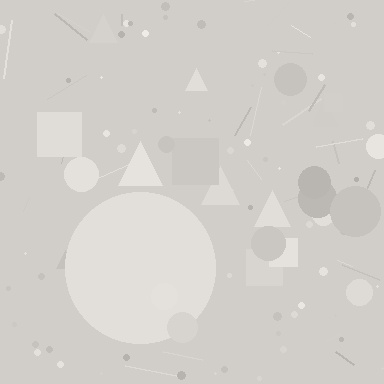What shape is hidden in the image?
A circle is hidden in the image.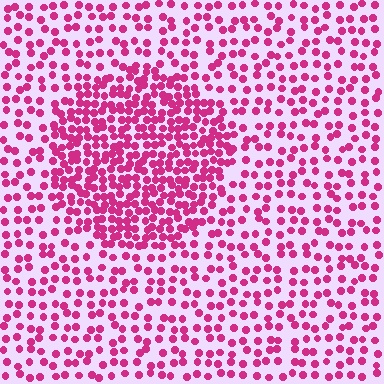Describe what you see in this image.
The image contains small magenta elements arranged at two different densities. A circle-shaped region is visible where the elements are more densely packed than the surrounding area.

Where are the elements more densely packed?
The elements are more densely packed inside the circle boundary.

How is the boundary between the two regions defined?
The boundary is defined by a change in element density (approximately 2.1x ratio). All elements are the same color, size, and shape.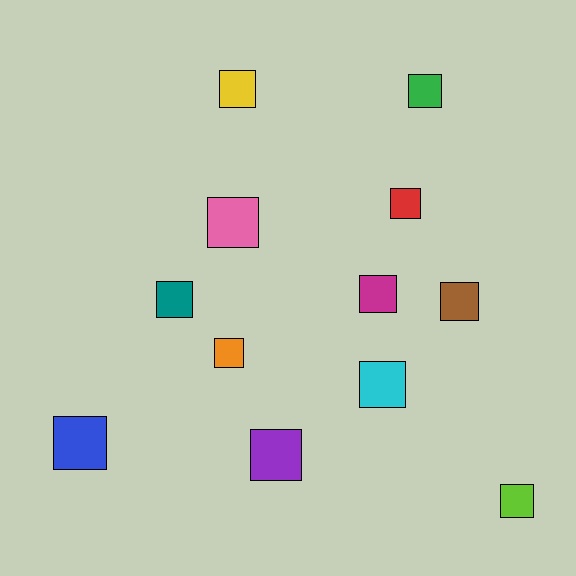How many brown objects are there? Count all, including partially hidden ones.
There is 1 brown object.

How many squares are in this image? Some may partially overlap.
There are 12 squares.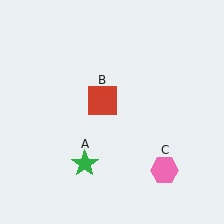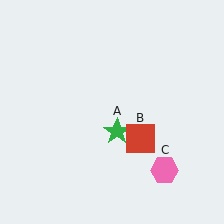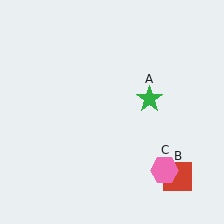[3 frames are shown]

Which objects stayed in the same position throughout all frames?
Pink hexagon (object C) remained stationary.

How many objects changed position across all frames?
2 objects changed position: green star (object A), red square (object B).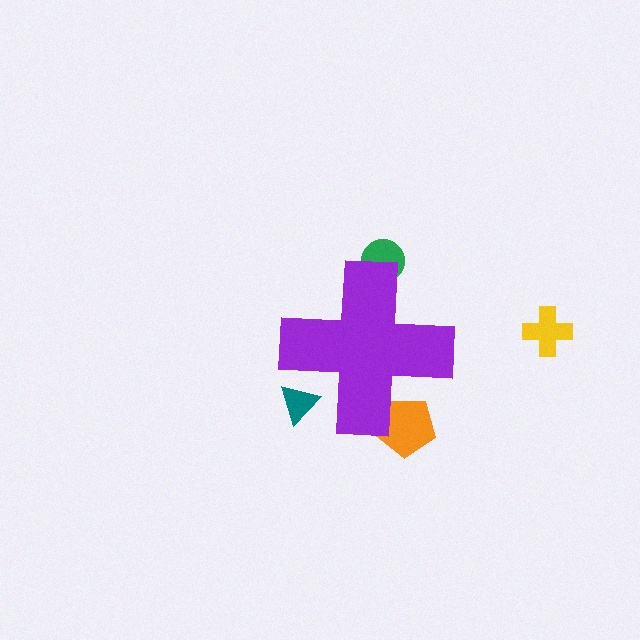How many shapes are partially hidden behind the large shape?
3 shapes are partially hidden.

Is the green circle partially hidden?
Yes, the green circle is partially hidden behind the purple cross.